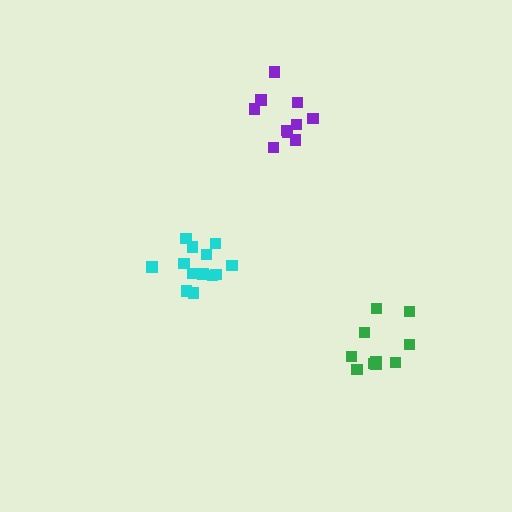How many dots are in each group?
Group 1: 13 dots, Group 2: 10 dots, Group 3: 10 dots (33 total).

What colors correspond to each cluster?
The clusters are colored: cyan, purple, green.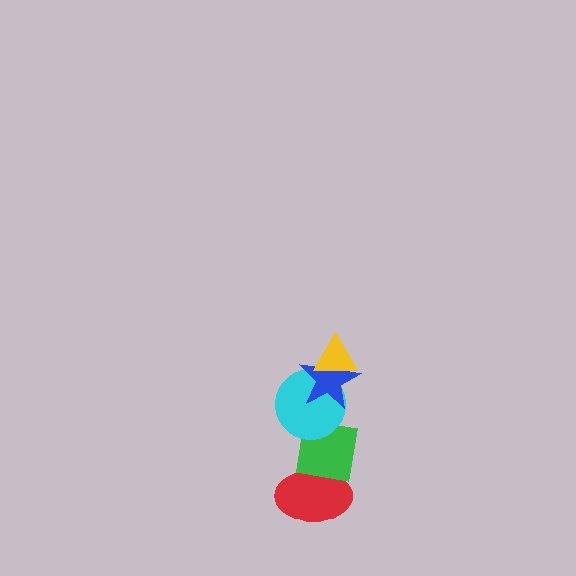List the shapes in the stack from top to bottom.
From top to bottom: the yellow triangle, the blue star, the cyan circle, the green square, the red ellipse.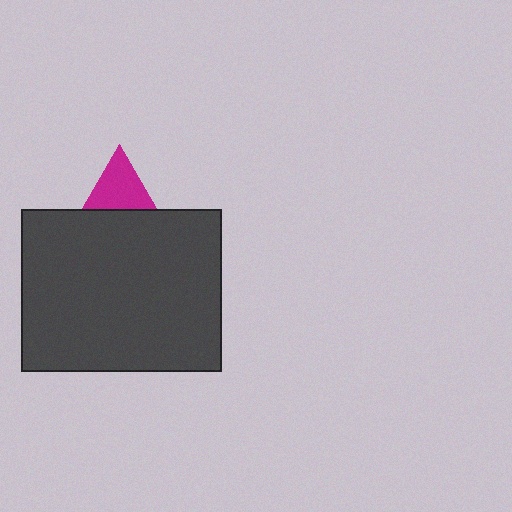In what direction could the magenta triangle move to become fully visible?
The magenta triangle could move up. That would shift it out from behind the dark gray rectangle entirely.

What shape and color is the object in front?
The object in front is a dark gray rectangle.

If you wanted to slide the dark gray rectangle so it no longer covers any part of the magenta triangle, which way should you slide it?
Slide it down — that is the most direct way to separate the two shapes.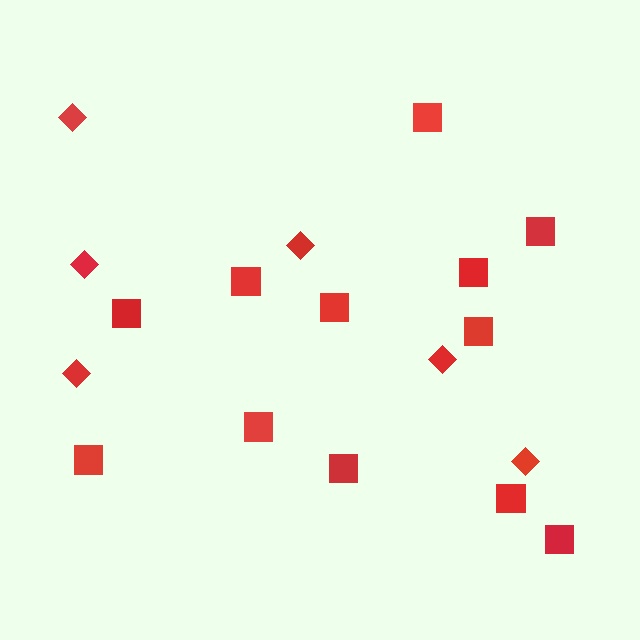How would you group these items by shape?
There are 2 groups: one group of squares (12) and one group of diamonds (6).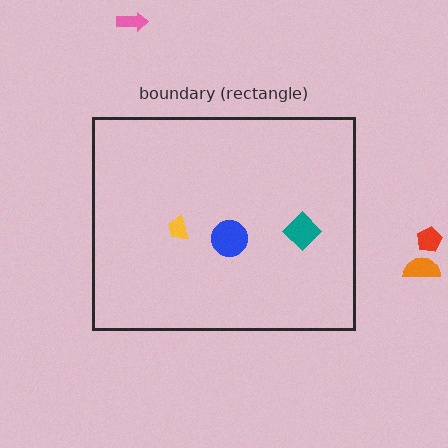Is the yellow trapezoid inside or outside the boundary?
Inside.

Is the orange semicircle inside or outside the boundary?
Outside.